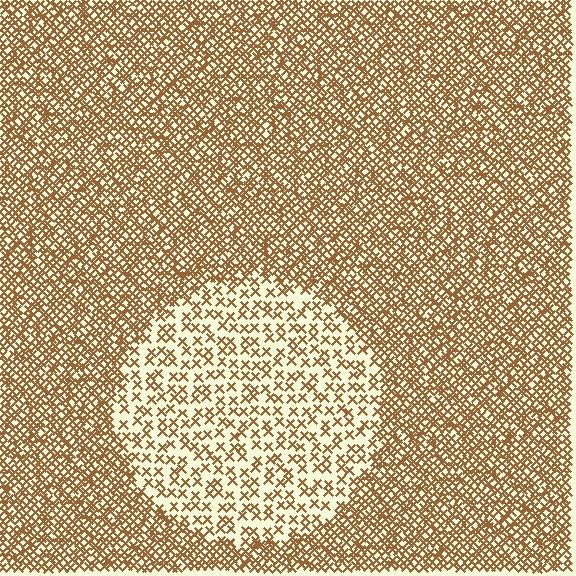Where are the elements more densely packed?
The elements are more densely packed outside the circle boundary.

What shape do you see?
I see a circle.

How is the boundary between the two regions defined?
The boundary is defined by a change in element density (approximately 2.4x ratio). All elements are the same color, size, and shape.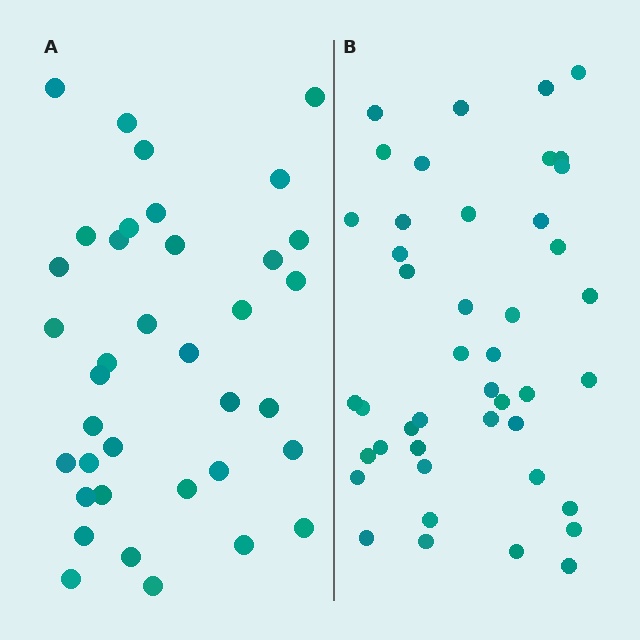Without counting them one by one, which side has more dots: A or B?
Region B (the right region) has more dots.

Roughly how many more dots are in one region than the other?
Region B has roughly 8 or so more dots than region A.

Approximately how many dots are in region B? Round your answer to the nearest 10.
About 40 dots. (The exact count is 44, which rounds to 40.)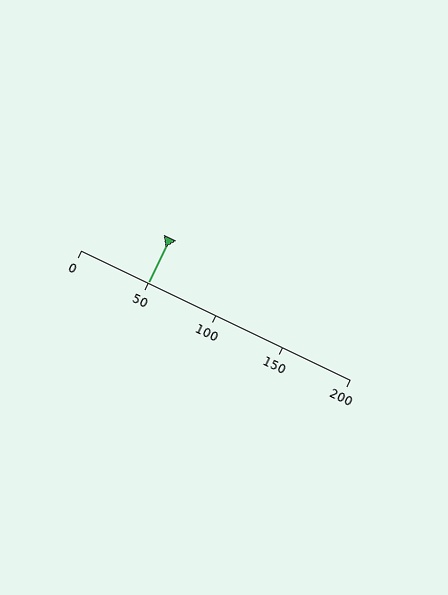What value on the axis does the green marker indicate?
The marker indicates approximately 50.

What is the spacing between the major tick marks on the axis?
The major ticks are spaced 50 apart.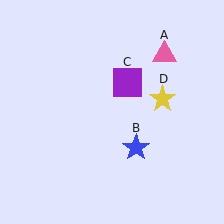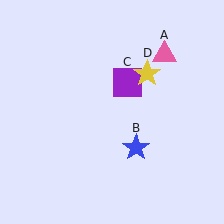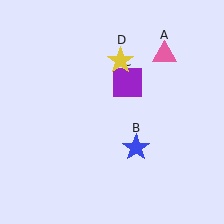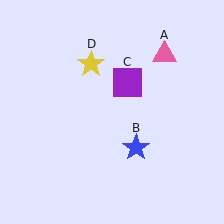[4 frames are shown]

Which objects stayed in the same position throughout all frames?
Pink triangle (object A) and blue star (object B) and purple square (object C) remained stationary.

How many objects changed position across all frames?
1 object changed position: yellow star (object D).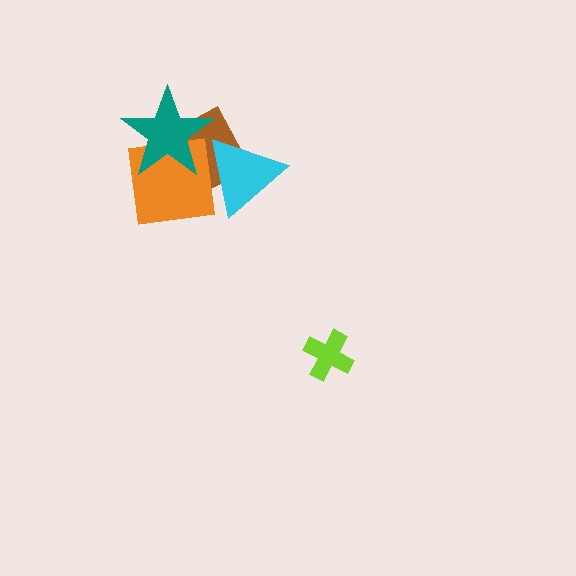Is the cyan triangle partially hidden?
Yes, it is partially covered by another shape.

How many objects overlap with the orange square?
3 objects overlap with the orange square.